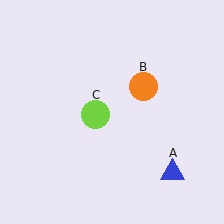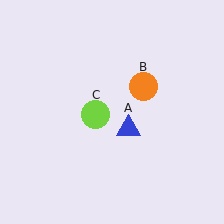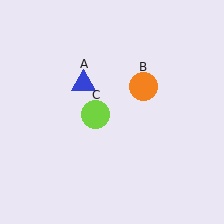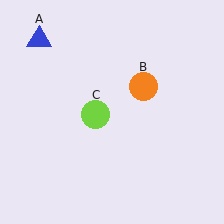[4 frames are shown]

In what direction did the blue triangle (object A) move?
The blue triangle (object A) moved up and to the left.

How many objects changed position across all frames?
1 object changed position: blue triangle (object A).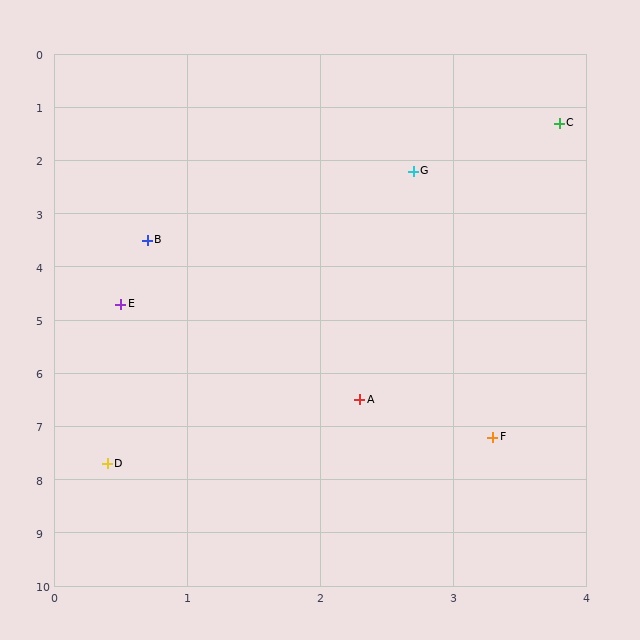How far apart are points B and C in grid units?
Points B and C are about 3.8 grid units apart.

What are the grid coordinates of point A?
Point A is at approximately (2.3, 6.5).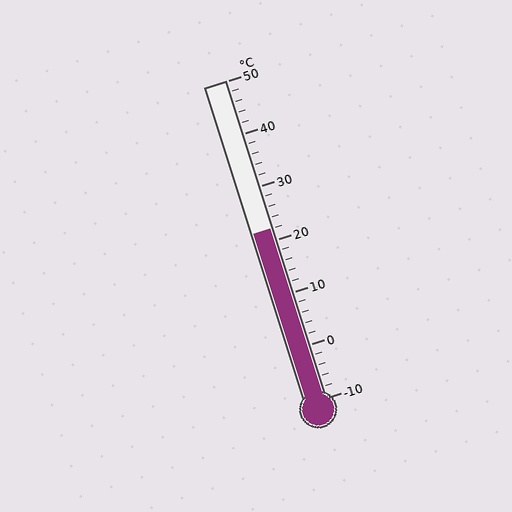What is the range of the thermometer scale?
The thermometer scale ranges from -10°C to 50°C.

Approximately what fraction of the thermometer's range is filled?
The thermometer is filled to approximately 55% of its range.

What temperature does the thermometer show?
The thermometer shows approximately 22°C.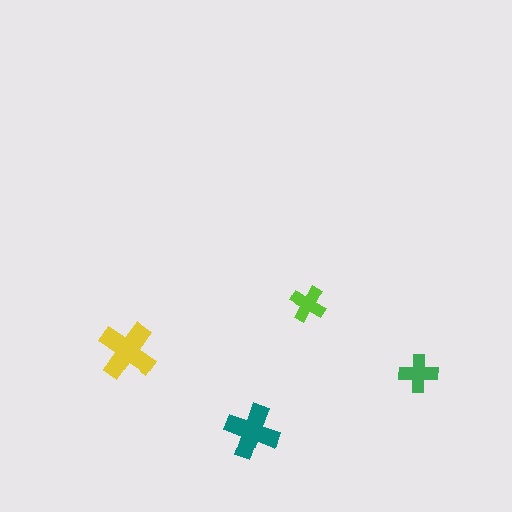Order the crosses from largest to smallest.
the yellow one, the teal one, the green one, the lime one.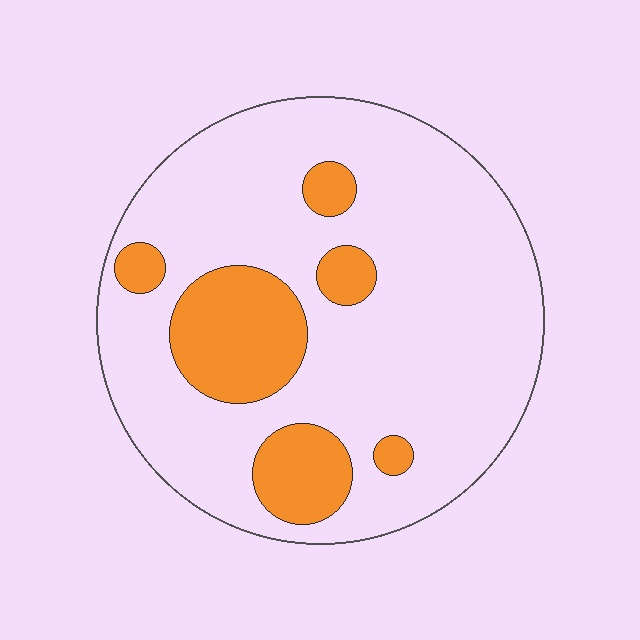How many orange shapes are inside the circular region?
6.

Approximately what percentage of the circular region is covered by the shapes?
Approximately 20%.